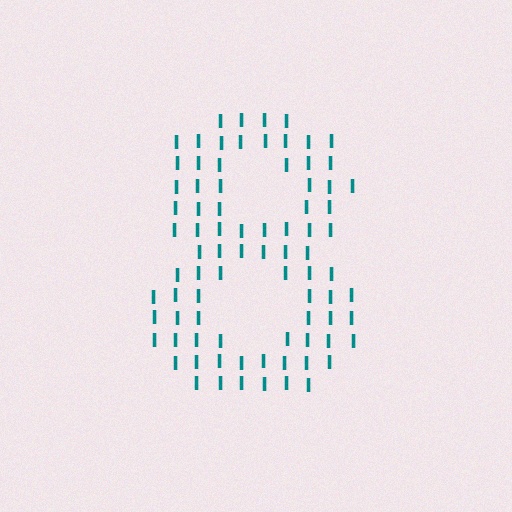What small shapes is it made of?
It is made of small letter I's.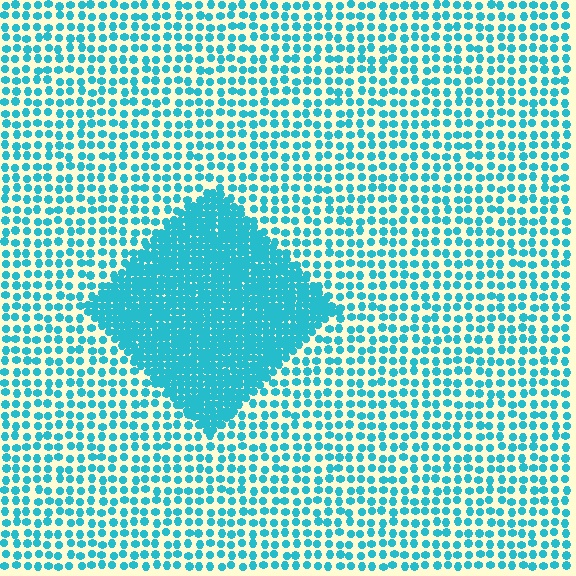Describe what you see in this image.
The image contains small cyan elements arranged at two different densities. A diamond-shaped region is visible where the elements are more densely packed than the surrounding area.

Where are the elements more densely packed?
The elements are more densely packed inside the diamond boundary.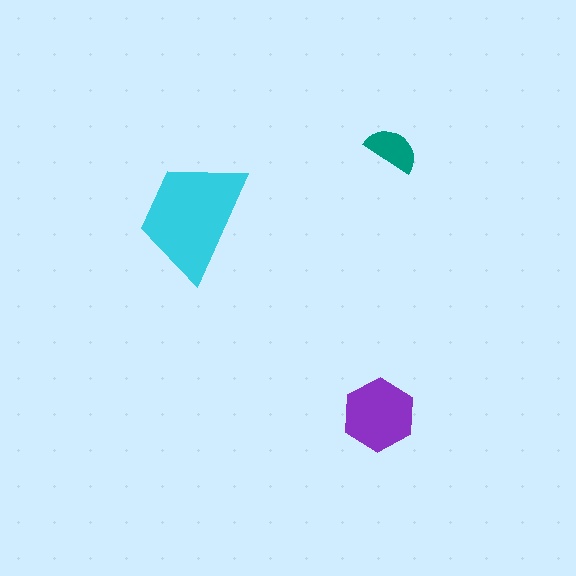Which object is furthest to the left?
The cyan trapezoid is leftmost.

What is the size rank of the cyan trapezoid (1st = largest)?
1st.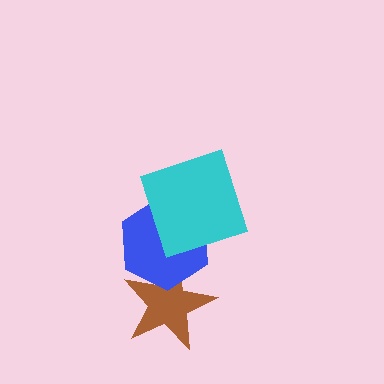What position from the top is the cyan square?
The cyan square is 1st from the top.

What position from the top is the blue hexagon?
The blue hexagon is 2nd from the top.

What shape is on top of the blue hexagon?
The cyan square is on top of the blue hexagon.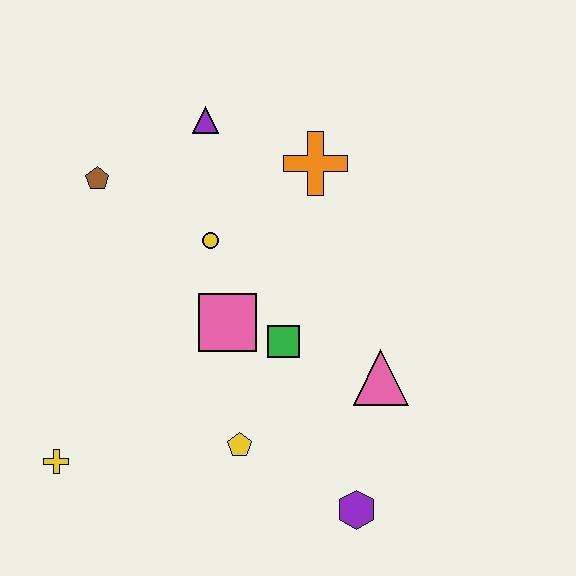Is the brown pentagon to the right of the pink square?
No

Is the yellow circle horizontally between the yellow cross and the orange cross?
Yes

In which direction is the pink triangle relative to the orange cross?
The pink triangle is below the orange cross.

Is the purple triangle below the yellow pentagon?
No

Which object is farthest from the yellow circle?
The purple hexagon is farthest from the yellow circle.